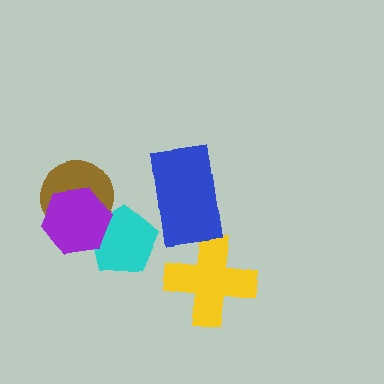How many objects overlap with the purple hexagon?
2 objects overlap with the purple hexagon.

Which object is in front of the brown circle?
The purple hexagon is in front of the brown circle.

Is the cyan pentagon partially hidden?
Yes, it is partially covered by another shape.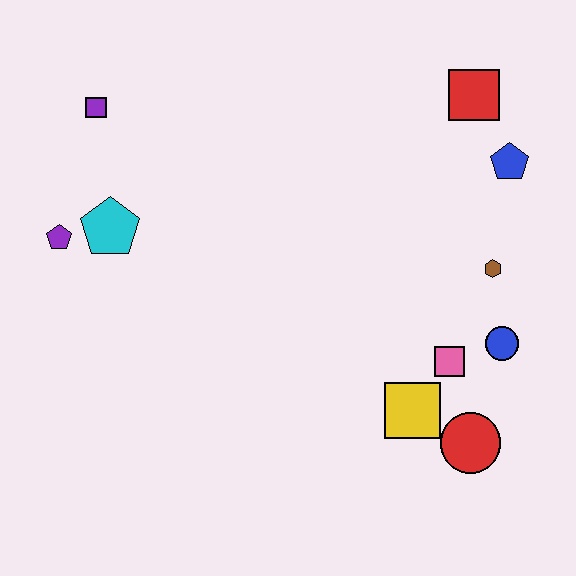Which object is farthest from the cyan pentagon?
The red circle is farthest from the cyan pentagon.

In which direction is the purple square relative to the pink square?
The purple square is to the left of the pink square.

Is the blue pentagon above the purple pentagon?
Yes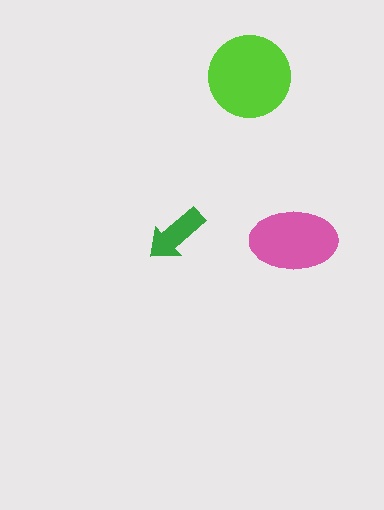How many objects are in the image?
There are 3 objects in the image.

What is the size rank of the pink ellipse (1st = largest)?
2nd.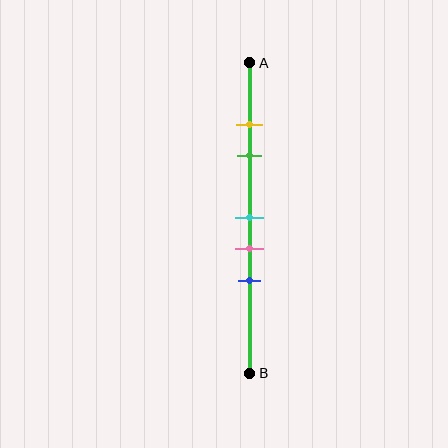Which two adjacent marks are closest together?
The yellow and green marks are the closest adjacent pair.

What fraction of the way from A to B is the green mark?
The green mark is approximately 30% (0.3) of the way from A to B.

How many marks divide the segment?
There are 5 marks dividing the segment.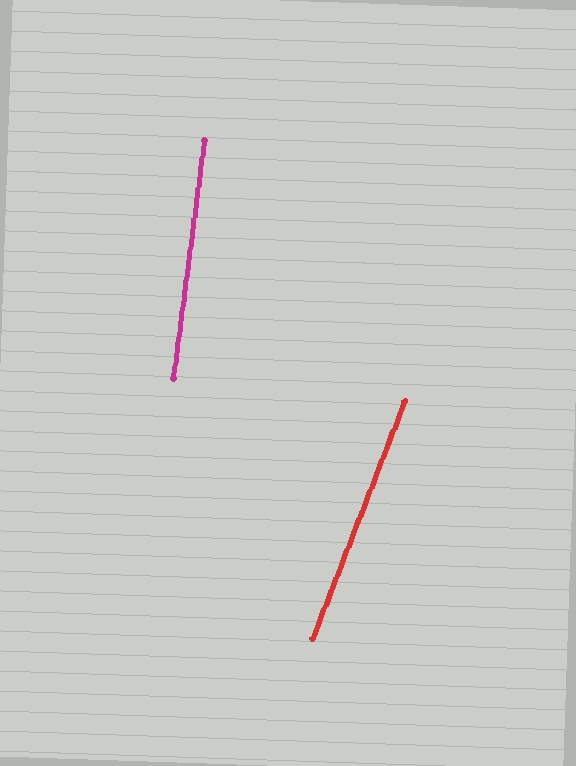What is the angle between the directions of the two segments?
Approximately 14 degrees.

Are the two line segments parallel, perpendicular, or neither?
Neither parallel nor perpendicular — they differ by about 14°.